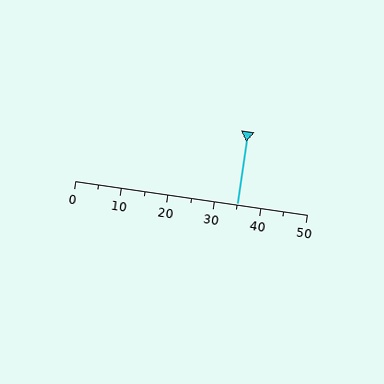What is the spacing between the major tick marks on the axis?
The major ticks are spaced 10 apart.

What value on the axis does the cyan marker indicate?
The marker indicates approximately 35.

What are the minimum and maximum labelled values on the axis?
The axis runs from 0 to 50.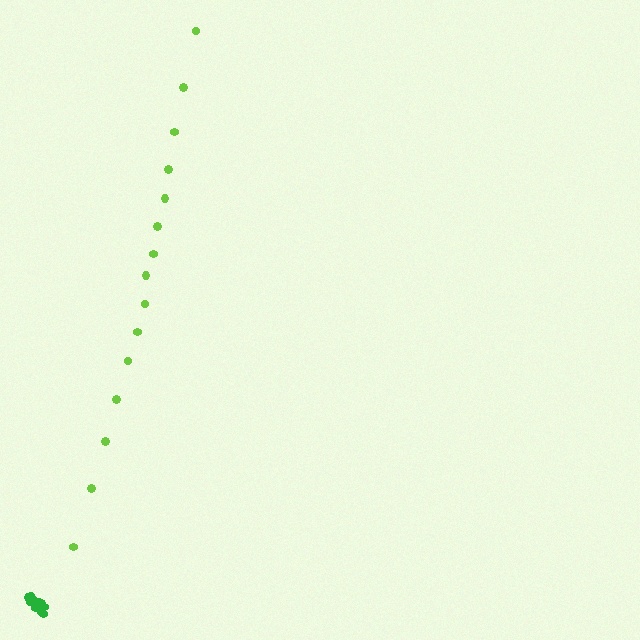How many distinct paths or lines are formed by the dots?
There are 2 distinct paths.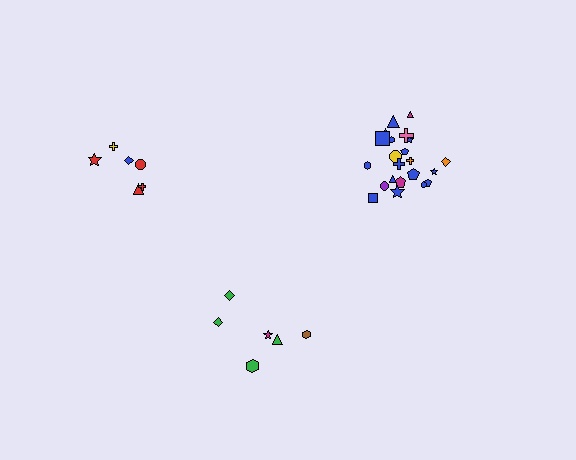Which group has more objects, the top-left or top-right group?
The top-right group.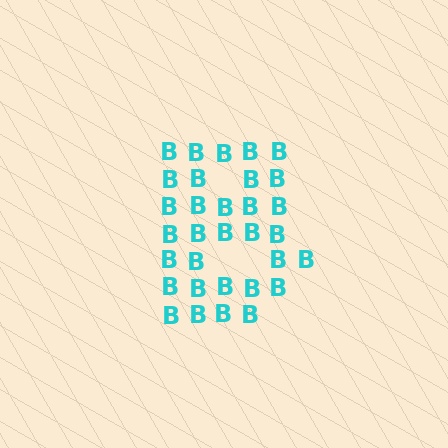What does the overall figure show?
The overall figure shows the letter B.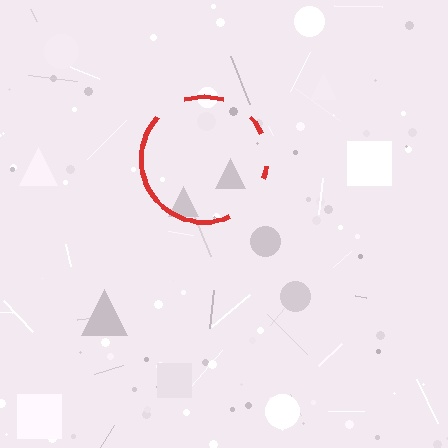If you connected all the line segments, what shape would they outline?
They would outline a circle.